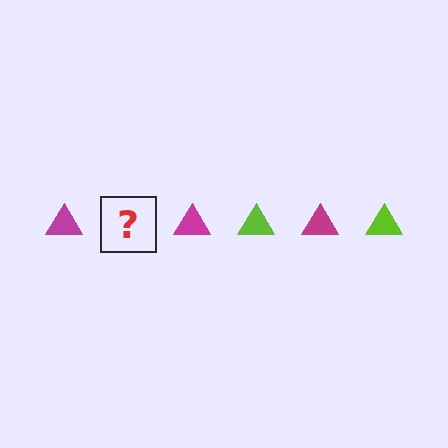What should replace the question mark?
The question mark should be replaced with a lime triangle.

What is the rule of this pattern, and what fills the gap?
The rule is that the pattern cycles through magenta, lime triangles. The gap should be filled with a lime triangle.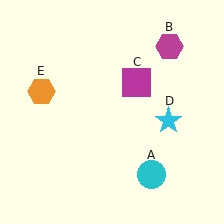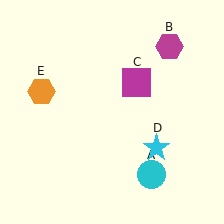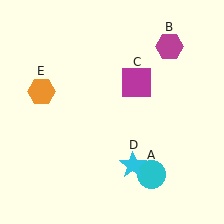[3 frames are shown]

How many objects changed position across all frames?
1 object changed position: cyan star (object D).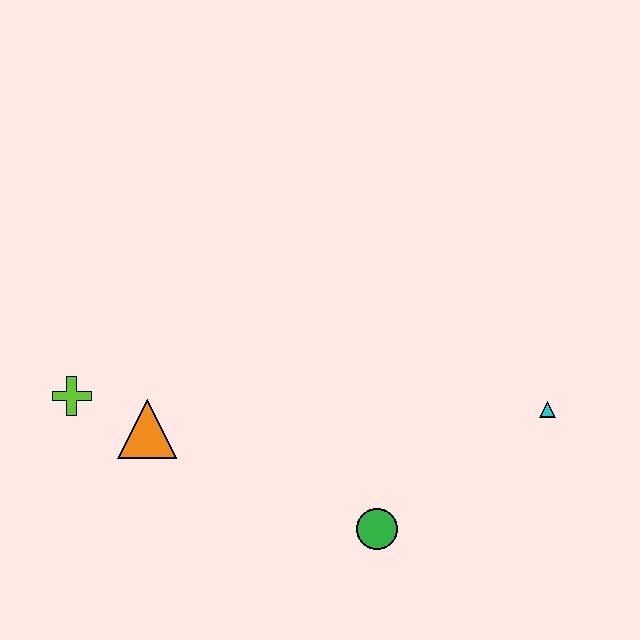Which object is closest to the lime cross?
The orange triangle is closest to the lime cross.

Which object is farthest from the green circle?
The lime cross is farthest from the green circle.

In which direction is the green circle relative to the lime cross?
The green circle is to the right of the lime cross.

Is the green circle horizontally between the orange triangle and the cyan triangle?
Yes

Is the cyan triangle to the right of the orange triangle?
Yes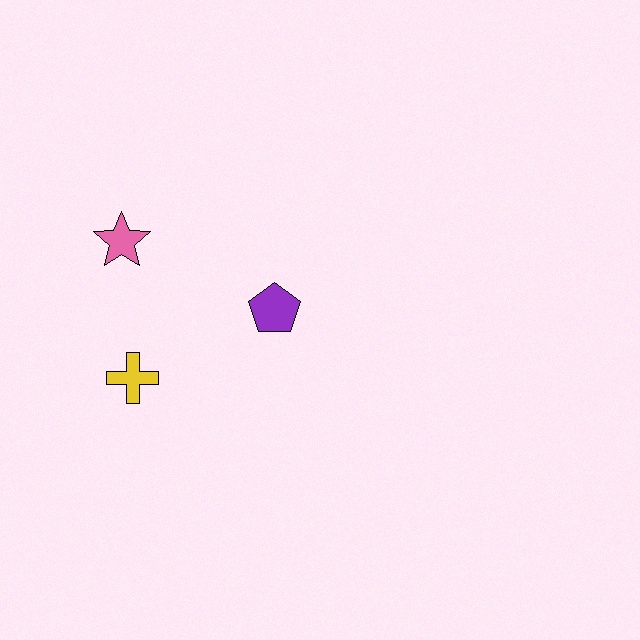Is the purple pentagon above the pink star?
No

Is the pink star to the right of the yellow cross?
No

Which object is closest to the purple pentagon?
The yellow cross is closest to the purple pentagon.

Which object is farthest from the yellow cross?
The purple pentagon is farthest from the yellow cross.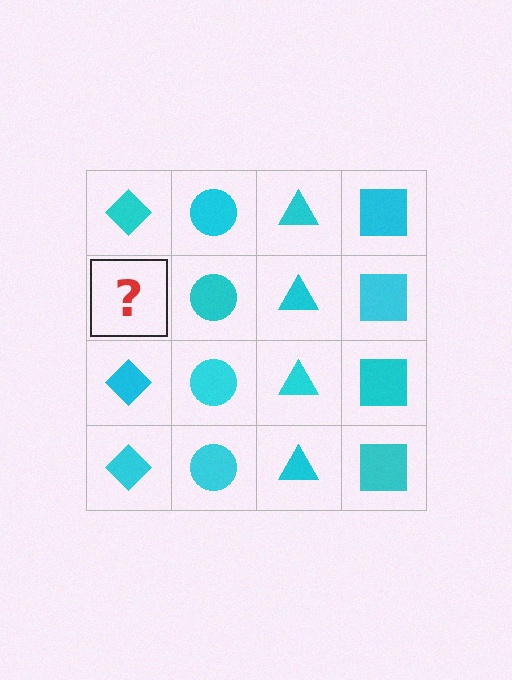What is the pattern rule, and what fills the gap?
The rule is that each column has a consistent shape. The gap should be filled with a cyan diamond.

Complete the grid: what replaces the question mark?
The question mark should be replaced with a cyan diamond.